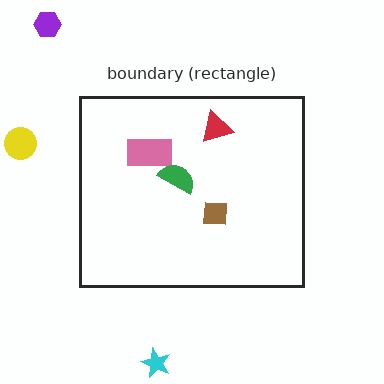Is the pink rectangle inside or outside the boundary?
Inside.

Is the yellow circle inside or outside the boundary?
Outside.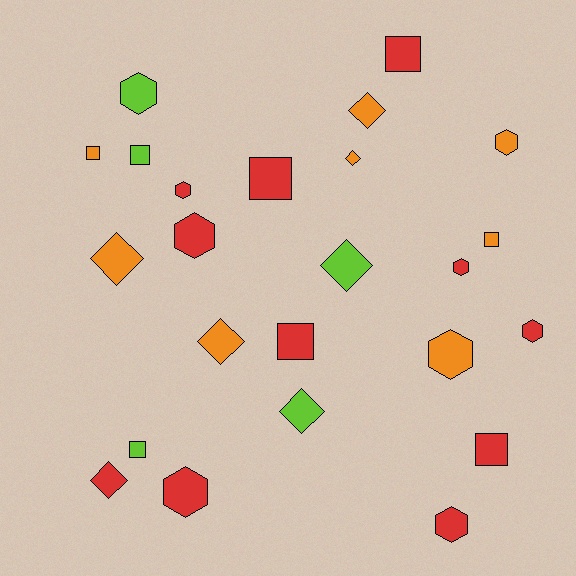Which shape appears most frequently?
Hexagon, with 9 objects.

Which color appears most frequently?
Red, with 11 objects.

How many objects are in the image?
There are 24 objects.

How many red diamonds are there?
There is 1 red diamond.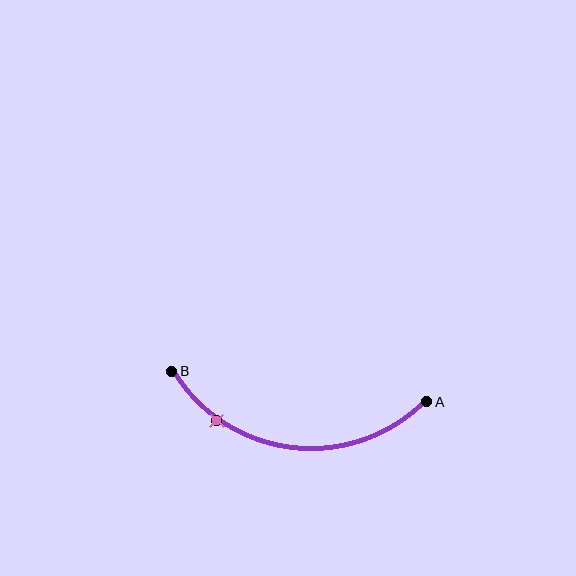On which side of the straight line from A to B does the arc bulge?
The arc bulges below the straight line connecting A and B.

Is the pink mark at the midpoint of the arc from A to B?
No. The pink mark lies on the arc but is closer to endpoint B. The arc midpoint would be at the point on the curve equidistant along the arc from both A and B.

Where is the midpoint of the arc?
The arc midpoint is the point on the curve farthest from the straight line joining A and B. It sits below that line.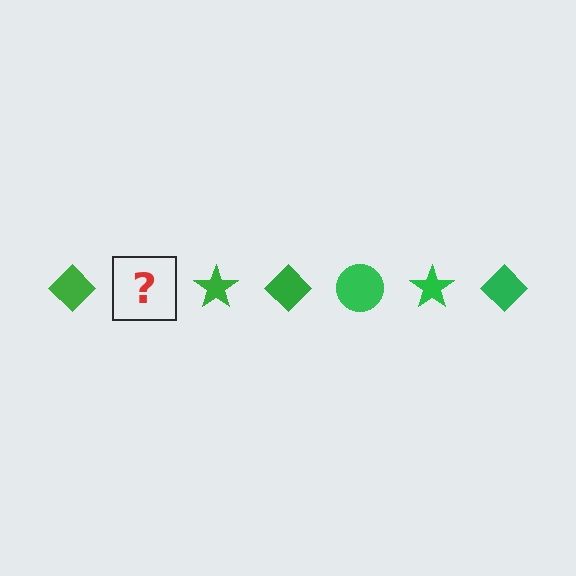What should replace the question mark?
The question mark should be replaced with a green circle.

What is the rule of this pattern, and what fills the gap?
The rule is that the pattern cycles through diamond, circle, star shapes in green. The gap should be filled with a green circle.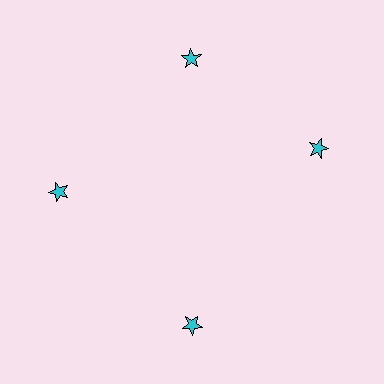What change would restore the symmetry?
The symmetry would be restored by rotating it back into even spacing with its neighbors so that all 4 stars sit at equal angles and equal distance from the center.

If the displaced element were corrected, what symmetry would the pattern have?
It would have 4-fold rotational symmetry — the pattern would map onto itself every 90 degrees.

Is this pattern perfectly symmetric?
No. The 4 cyan stars are arranged in a ring, but one element near the 3 o'clock position is rotated out of alignment along the ring, breaking the 4-fold rotational symmetry.